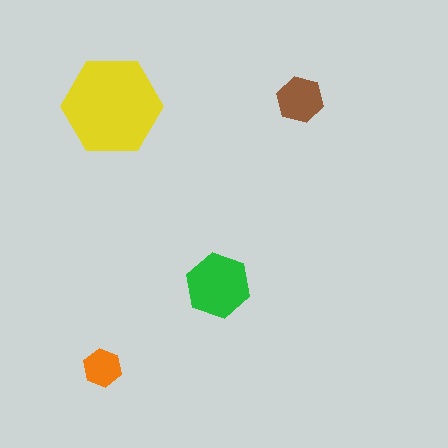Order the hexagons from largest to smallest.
the yellow one, the green one, the brown one, the orange one.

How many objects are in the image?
There are 4 objects in the image.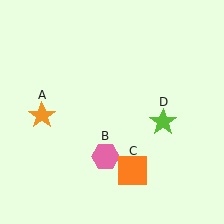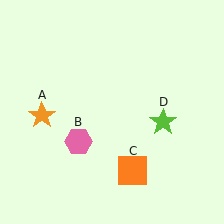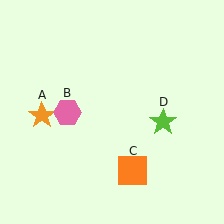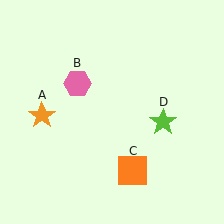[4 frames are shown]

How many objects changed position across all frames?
1 object changed position: pink hexagon (object B).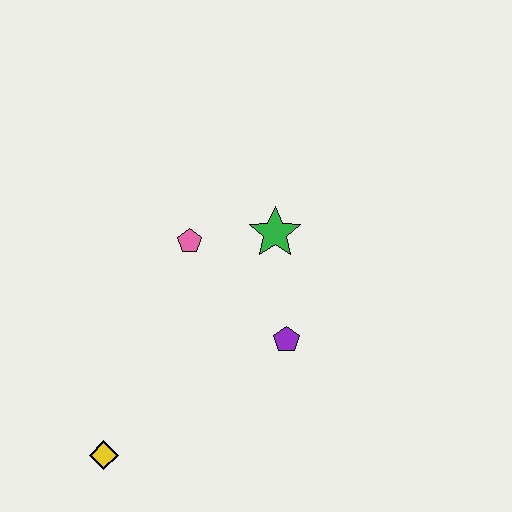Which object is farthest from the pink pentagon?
The yellow diamond is farthest from the pink pentagon.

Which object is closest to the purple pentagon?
The green star is closest to the purple pentagon.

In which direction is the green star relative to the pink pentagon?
The green star is to the right of the pink pentagon.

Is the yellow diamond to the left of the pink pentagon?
Yes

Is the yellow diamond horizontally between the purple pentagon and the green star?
No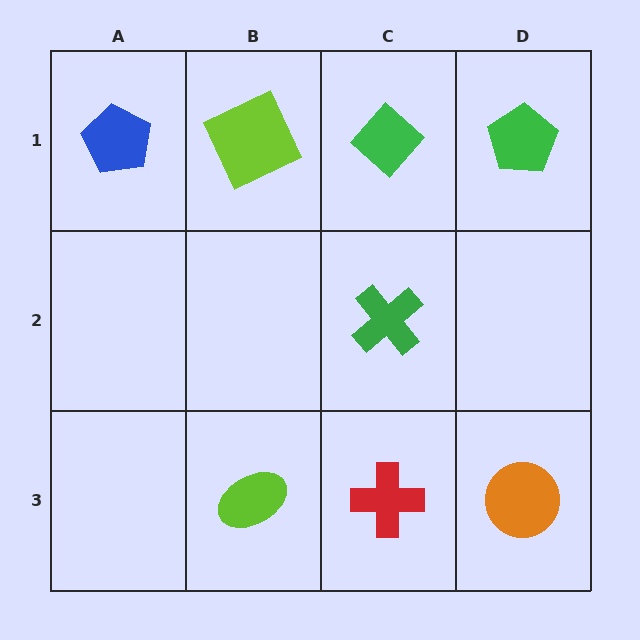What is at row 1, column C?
A green diamond.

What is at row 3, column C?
A red cross.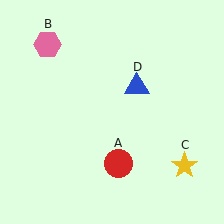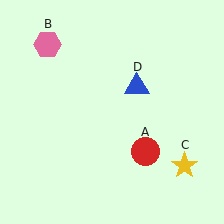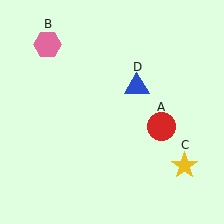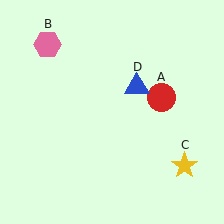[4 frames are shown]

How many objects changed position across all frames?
1 object changed position: red circle (object A).